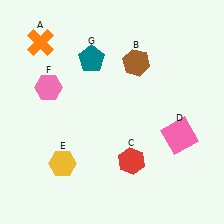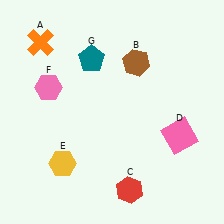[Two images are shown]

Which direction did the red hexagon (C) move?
The red hexagon (C) moved down.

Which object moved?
The red hexagon (C) moved down.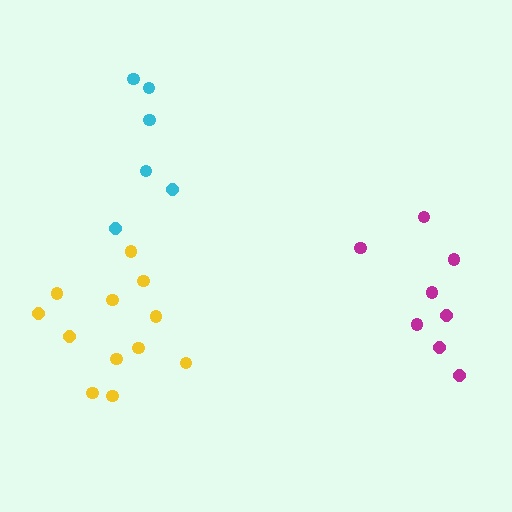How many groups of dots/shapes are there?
There are 3 groups.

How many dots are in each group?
Group 1: 6 dots, Group 2: 12 dots, Group 3: 8 dots (26 total).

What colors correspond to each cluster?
The clusters are colored: cyan, yellow, magenta.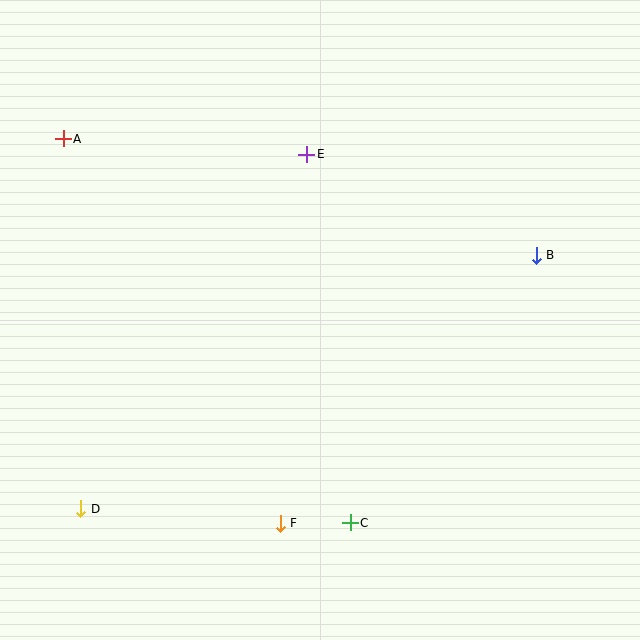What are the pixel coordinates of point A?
Point A is at (63, 139).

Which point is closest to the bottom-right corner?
Point C is closest to the bottom-right corner.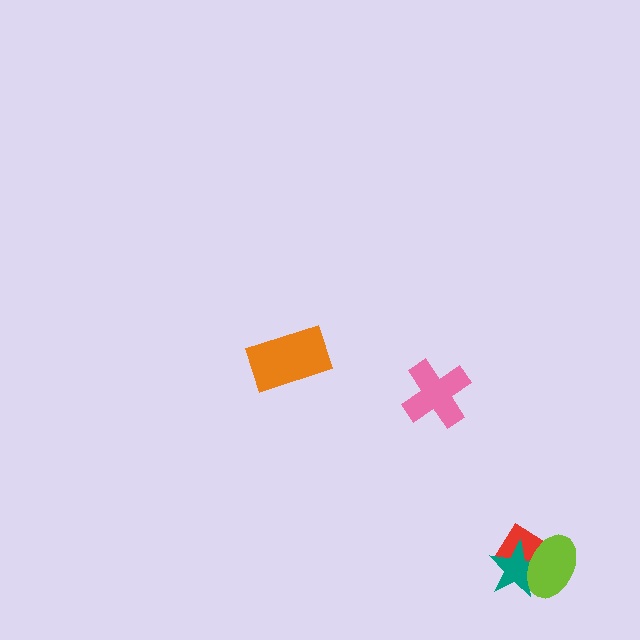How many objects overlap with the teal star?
2 objects overlap with the teal star.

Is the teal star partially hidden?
Yes, it is partially covered by another shape.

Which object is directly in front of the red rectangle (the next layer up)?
The teal star is directly in front of the red rectangle.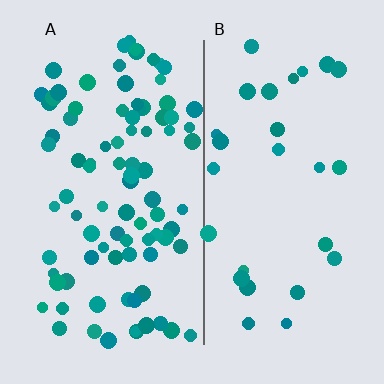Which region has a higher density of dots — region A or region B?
A (the left).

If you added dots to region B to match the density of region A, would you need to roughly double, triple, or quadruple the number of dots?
Approximately triple.